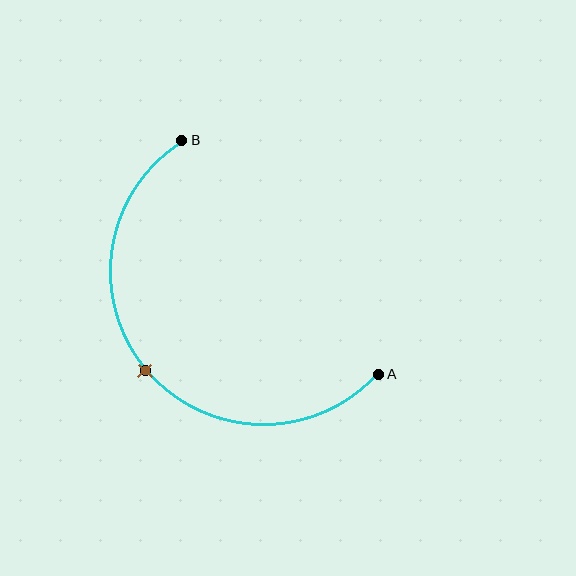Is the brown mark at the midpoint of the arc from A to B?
Yes. The brown mark lies on the arc at equal arc-length from both A and B — it is the arc midpoint.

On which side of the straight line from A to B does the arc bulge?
The arc bulges below and to the left of the straight line connecting A and B.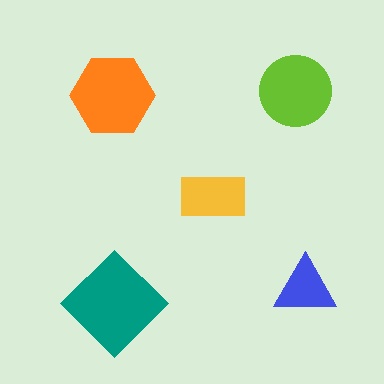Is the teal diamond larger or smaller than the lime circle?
Larger.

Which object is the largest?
The teal diamond.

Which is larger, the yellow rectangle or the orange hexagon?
The orange hexagon.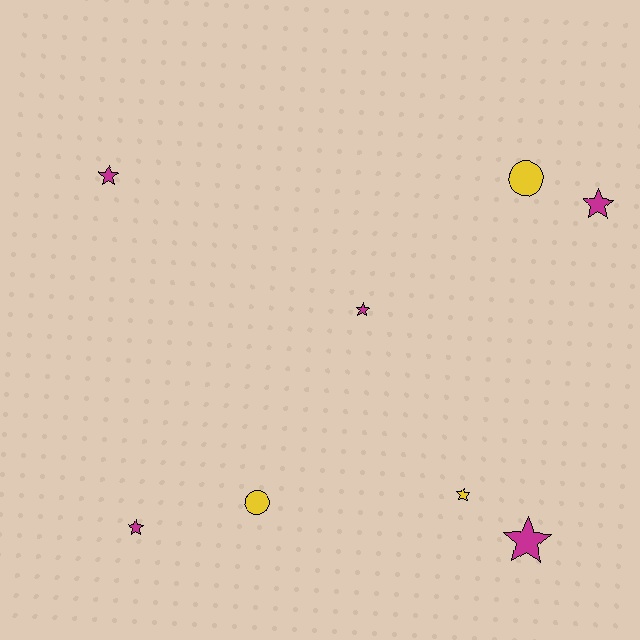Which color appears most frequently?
Magenta, with 5 objects.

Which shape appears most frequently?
Star, with 6 objects.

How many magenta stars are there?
There are 5 magenta stars.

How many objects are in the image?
There are 8 objects.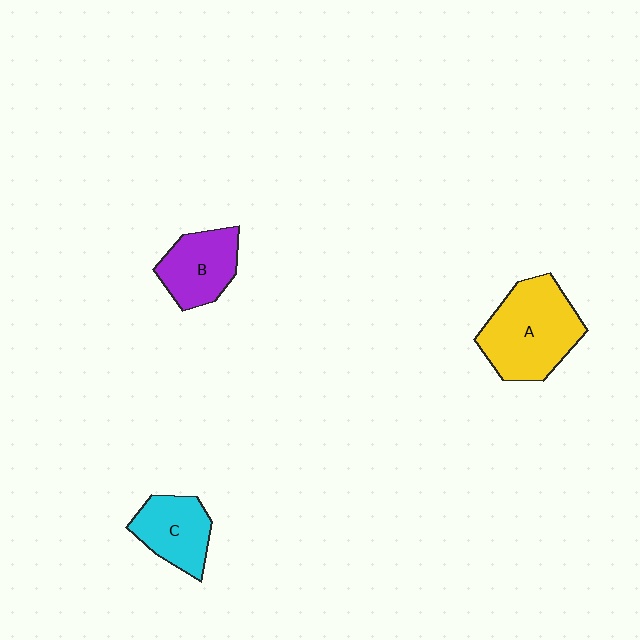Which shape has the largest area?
Shape A (yellow).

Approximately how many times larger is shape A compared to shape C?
Approximately 1.6 times.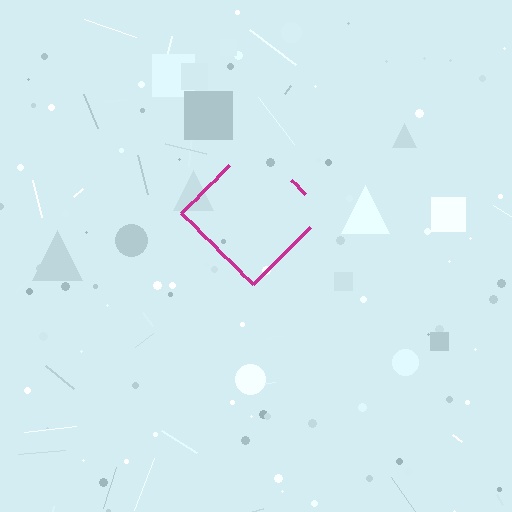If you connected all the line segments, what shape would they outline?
They would outline a diamond.